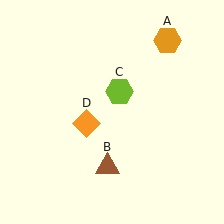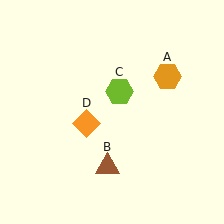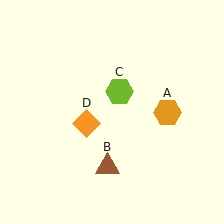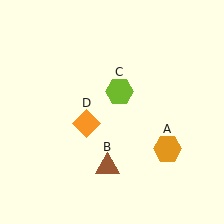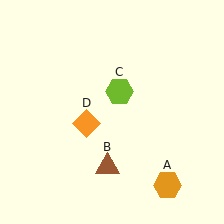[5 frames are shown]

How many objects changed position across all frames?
1 object changed position: orange hexagon (object A).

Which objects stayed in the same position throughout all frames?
Brown triangle (object B) and lime hexagon (object C) and orange diamond (object D) remained stationary.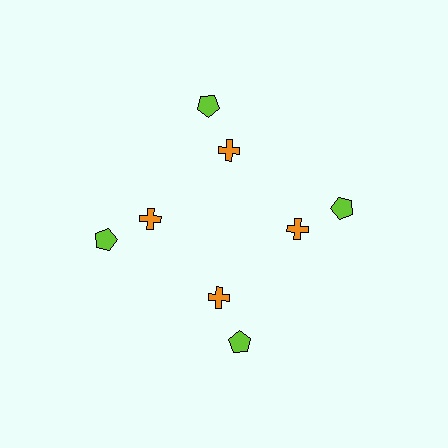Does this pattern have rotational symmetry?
Yes, this pattern has 4-fold rotational symmetry. It looks the same after rotating 90 degrees around the center.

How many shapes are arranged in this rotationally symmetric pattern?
There are 8 shapes, arranged in 4 groups of 2.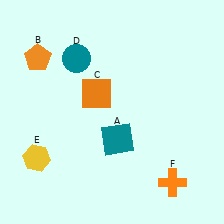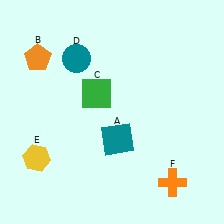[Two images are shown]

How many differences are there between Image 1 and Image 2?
There is 1 difference between the two images.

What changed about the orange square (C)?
In Image 1, C is orange. In Image 2, it changed to green.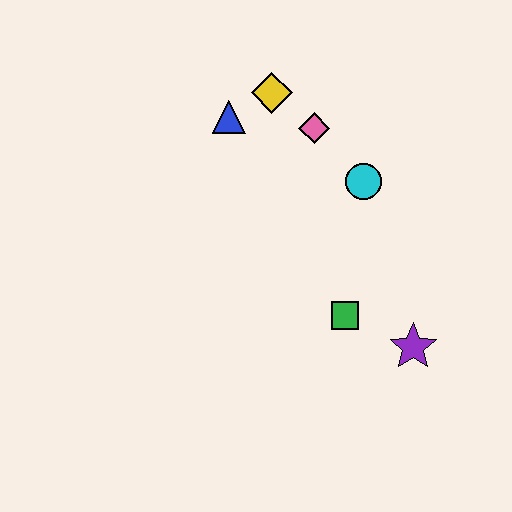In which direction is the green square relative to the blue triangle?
The green square is below the blue triangle.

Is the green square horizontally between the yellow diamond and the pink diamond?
No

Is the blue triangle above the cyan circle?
Yes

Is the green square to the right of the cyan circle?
No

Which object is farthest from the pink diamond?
The purple star is farthest from the pink diamond.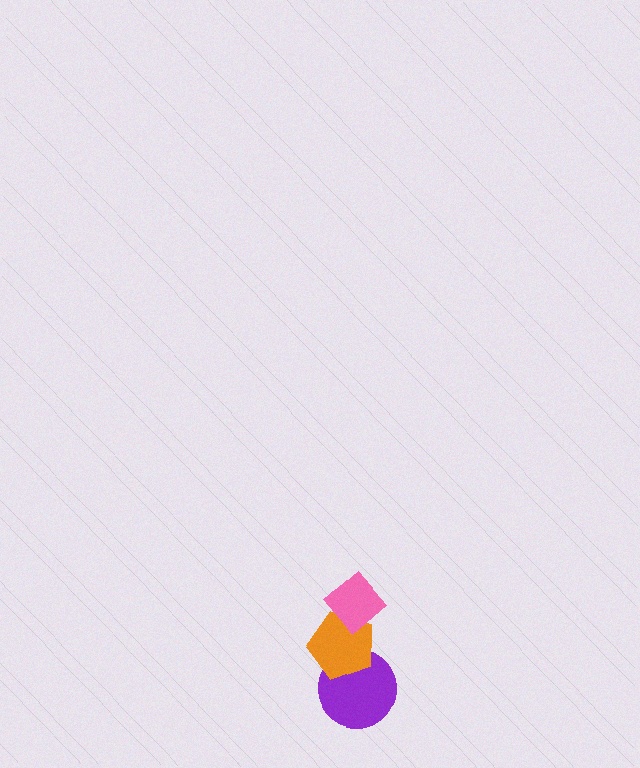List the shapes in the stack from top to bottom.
From top to bottom: the pink diamond, the orange pentagon, the purple circle.